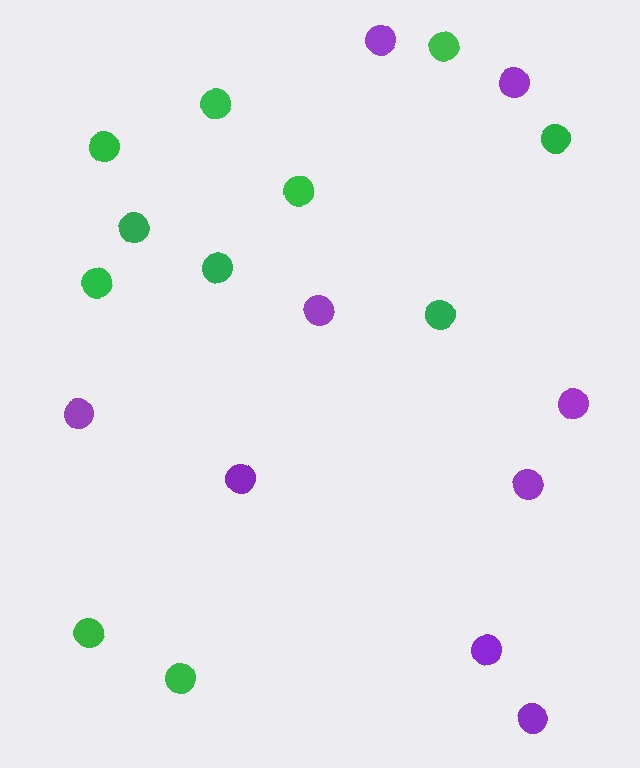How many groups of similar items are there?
There are 2 groups: one group of purple circles (9) and one group of green circles (11).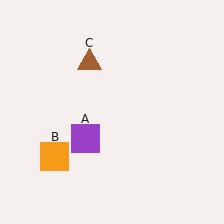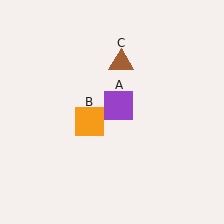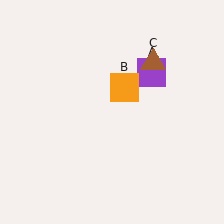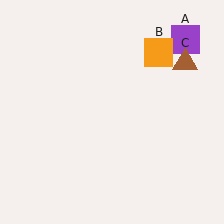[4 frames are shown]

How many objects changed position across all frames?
3 objects changed position: purple square (object A), orange square (object B), brown triangle (object C).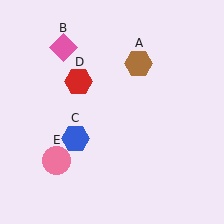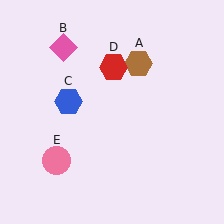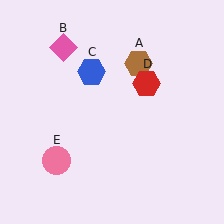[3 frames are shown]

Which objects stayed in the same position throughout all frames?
Brown hexagon (object A) and pink diamond (object B) and pink circle (object E) remained stationary.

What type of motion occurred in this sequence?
The blue hexagon (object C), red hexagon (object D) rotated clockwise around the center of the scene.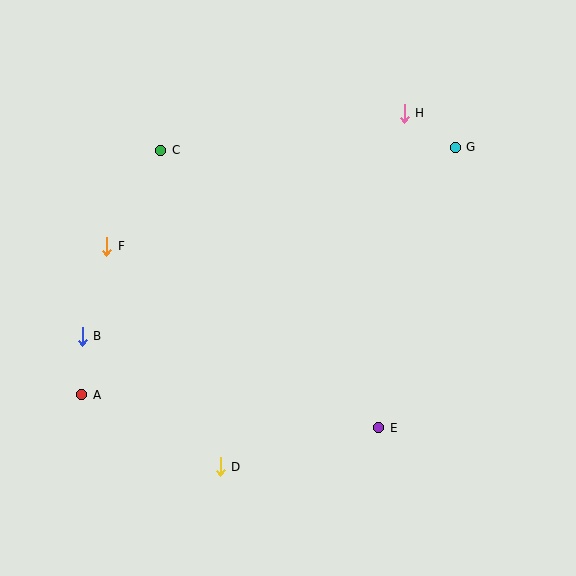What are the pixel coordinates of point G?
Point G is at (455, 147).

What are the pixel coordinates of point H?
Point H is at (404, 113).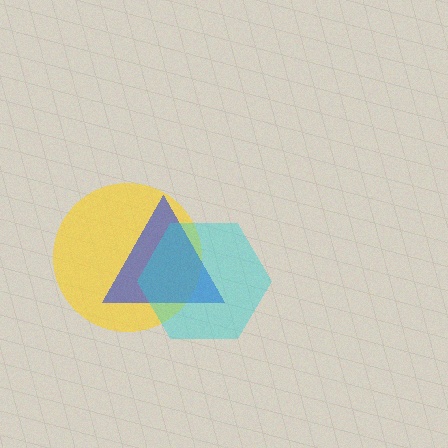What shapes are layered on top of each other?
The layered shapes are: a yellow circle, a blue triangle, a cyan hexagon.